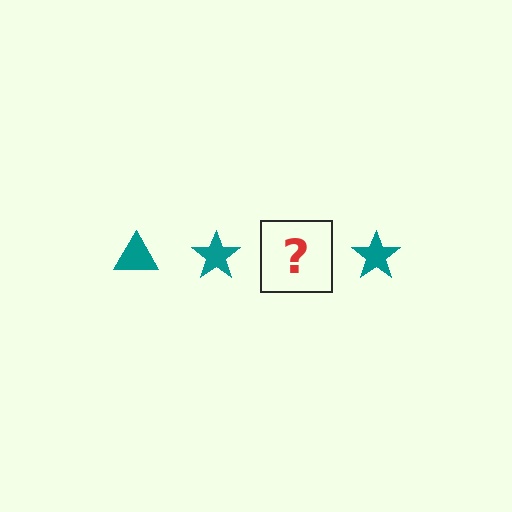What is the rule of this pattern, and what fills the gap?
The rule is that the pattern cycles through triangle, star shapes in teal. The gap should be filled with a teal triangle.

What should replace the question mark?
The question mark should be replaced with a teal triangle.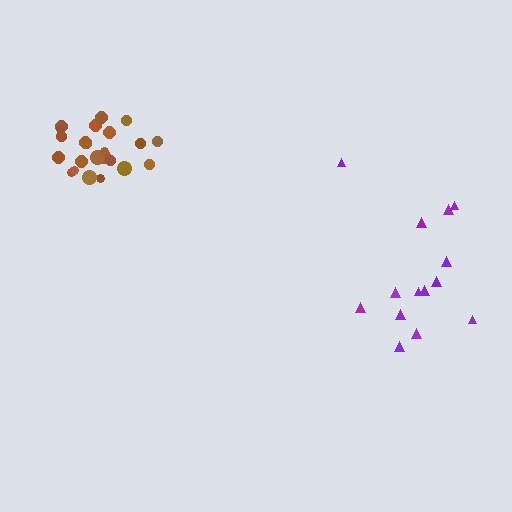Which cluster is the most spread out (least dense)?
Purple.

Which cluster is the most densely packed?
Brown.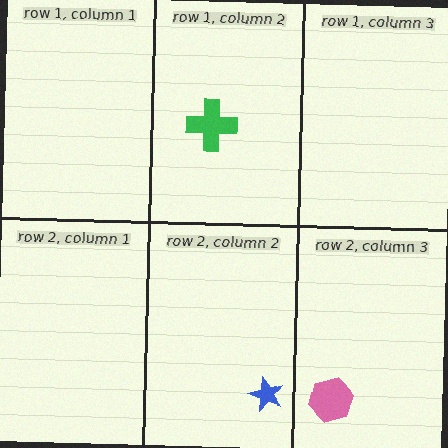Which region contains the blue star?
The row 2, column 2 region.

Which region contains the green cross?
The row 1, column 2 region.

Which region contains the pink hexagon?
The row 2, column 3 region.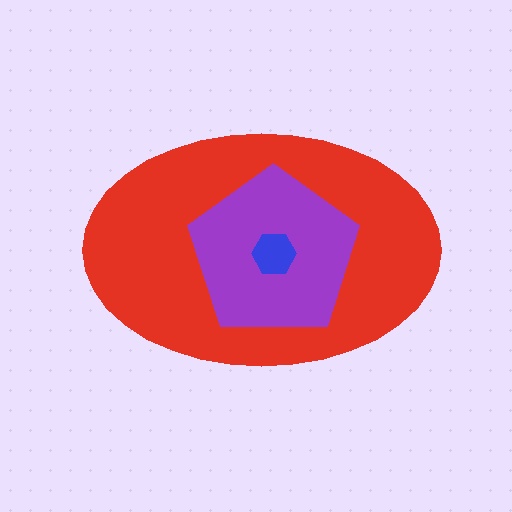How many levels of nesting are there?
3.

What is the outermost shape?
The red ellipse.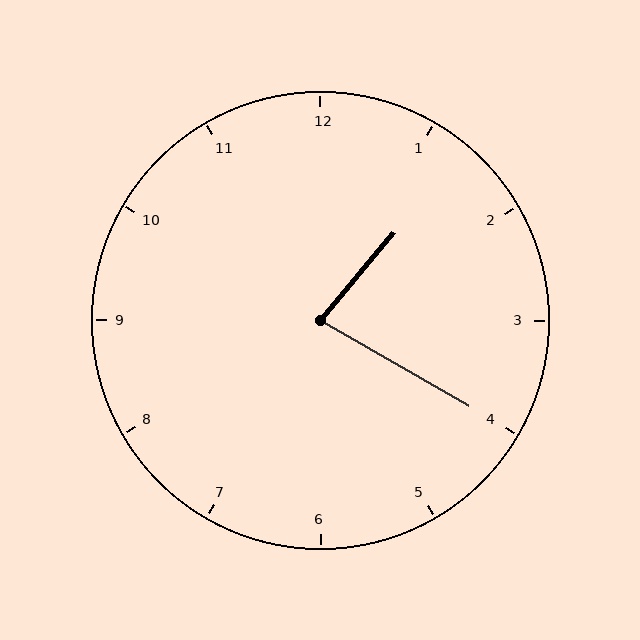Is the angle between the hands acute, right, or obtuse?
It is acute.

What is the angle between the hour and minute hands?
Approximately 80 degrees.